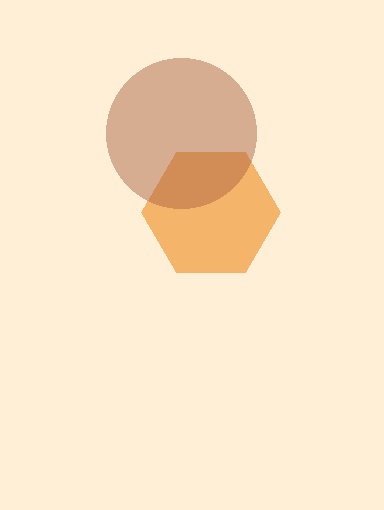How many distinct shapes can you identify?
There are 2 distinct shapes: an orange hexagon, a brown circle.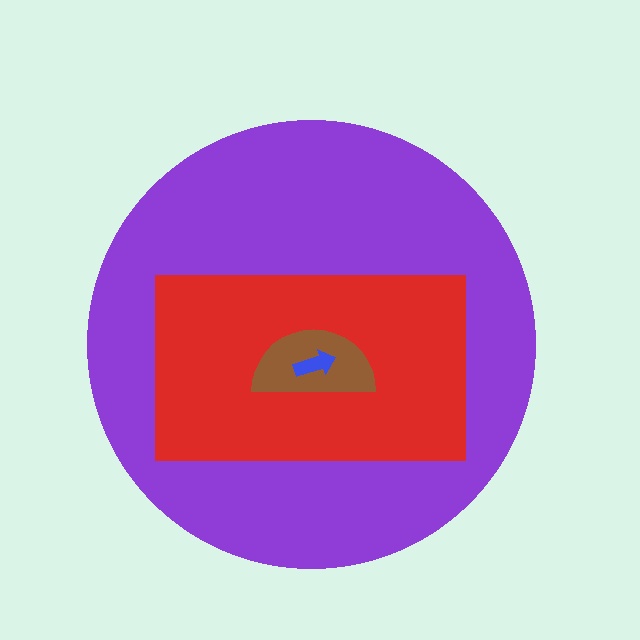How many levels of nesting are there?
4.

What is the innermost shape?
The blue arrow.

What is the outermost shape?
The purple circle.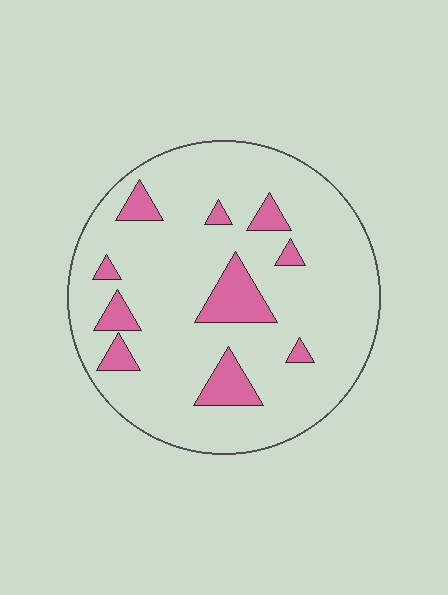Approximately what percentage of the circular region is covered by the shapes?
Approximately 15%.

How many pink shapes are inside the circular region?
10.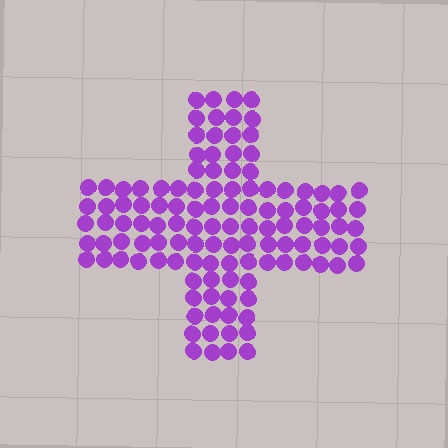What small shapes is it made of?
It is made of small circles.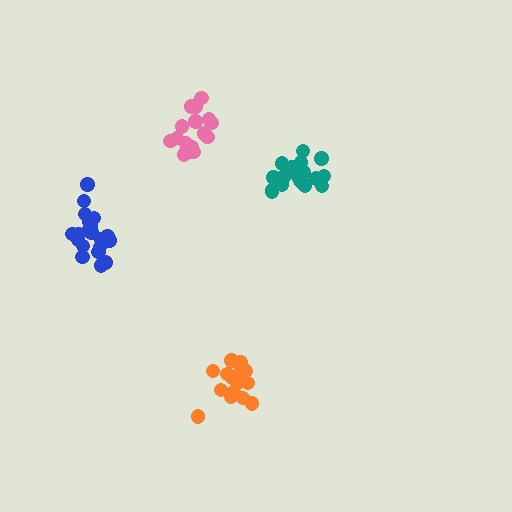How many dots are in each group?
Group 1: 20 dots, Group 2: 17 dots, Group 3: 21 dots, Group 4: 16 dots (74 total).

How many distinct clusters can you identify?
There are 4 distinct clusters.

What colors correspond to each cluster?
The clusters are colored: teal, orange, blue, pink.